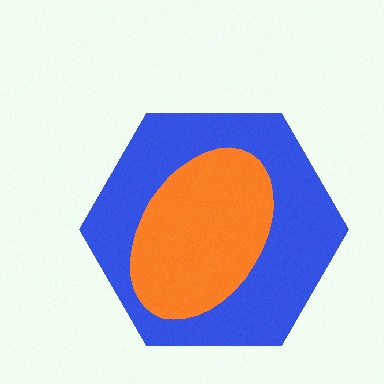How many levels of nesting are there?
2.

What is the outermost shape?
The blue hexagon.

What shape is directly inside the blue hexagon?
The orange ellipse.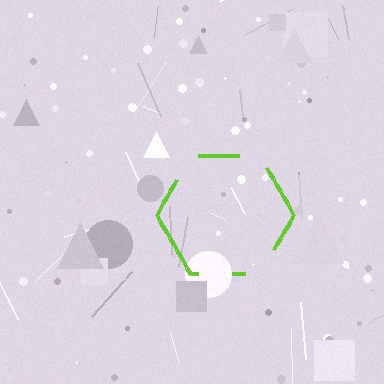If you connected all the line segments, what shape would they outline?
They would outline a hexagon.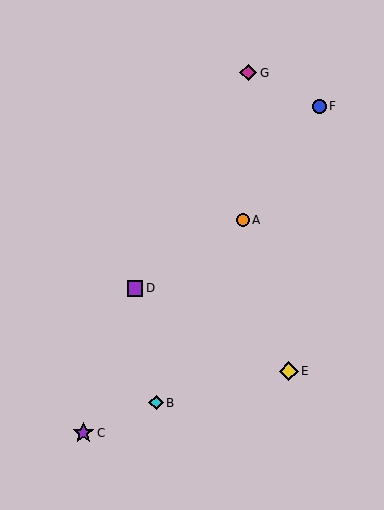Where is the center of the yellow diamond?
The center of the yellow diamond is at (289, 371).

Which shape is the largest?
The purple star (labeled C) is the largest.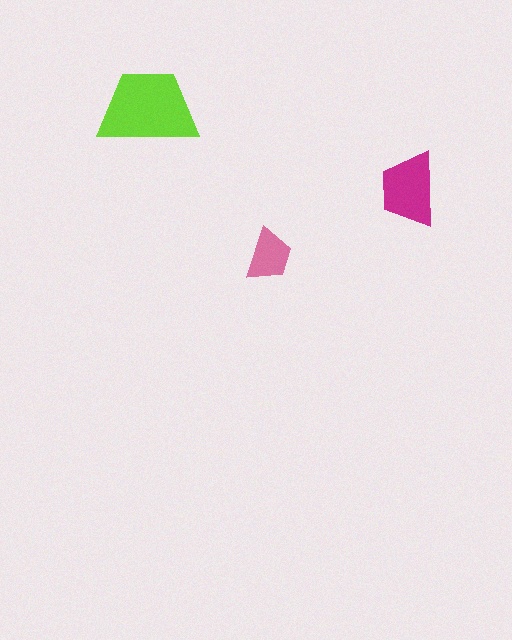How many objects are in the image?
There are 3 objects in the image.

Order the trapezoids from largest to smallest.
the lime one, the magenta one, the pink one.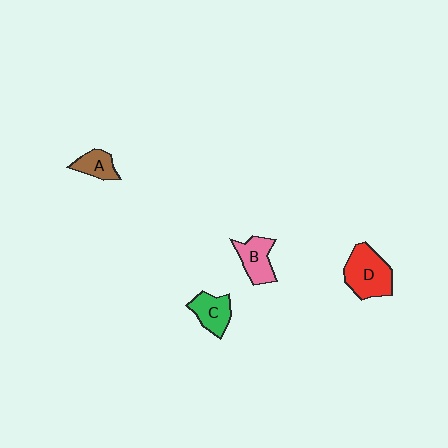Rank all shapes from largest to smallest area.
From largest to smallest: D (red), B (pink), C (green), A (brown).